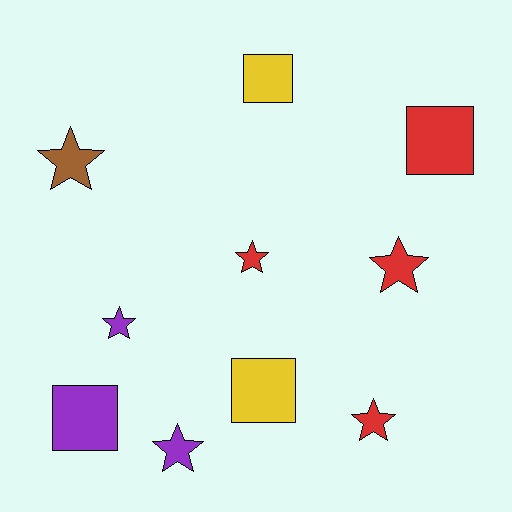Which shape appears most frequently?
Star, with 6 objects.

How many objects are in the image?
There are 10 objects.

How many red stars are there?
There are 3 red stars.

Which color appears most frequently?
Red, with 4 objects.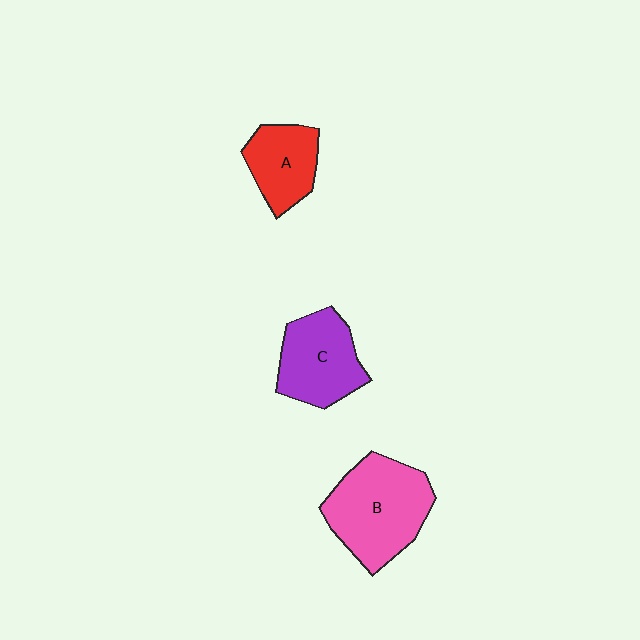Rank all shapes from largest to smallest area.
From largest to smallest: B (pink), C (purple), A (red).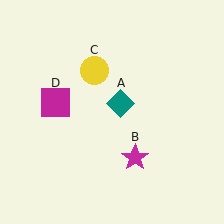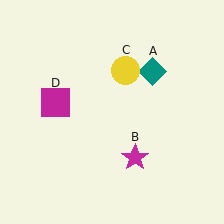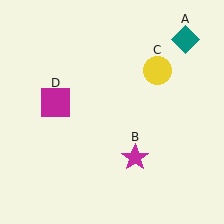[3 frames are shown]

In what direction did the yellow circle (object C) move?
The yellow circle (object C) moved right.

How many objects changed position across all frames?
2 objects changed position: teal diamond (object A), yellow circle (object C).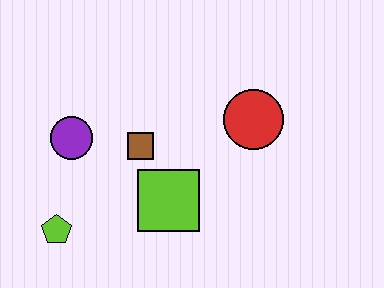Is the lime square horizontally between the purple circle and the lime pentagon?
No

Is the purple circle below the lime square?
No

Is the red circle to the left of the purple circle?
No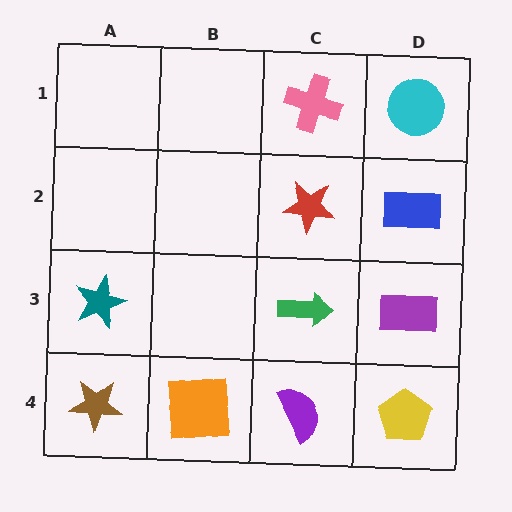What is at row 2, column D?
A blue rectangle.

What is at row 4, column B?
An orange square.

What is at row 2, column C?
A red star.